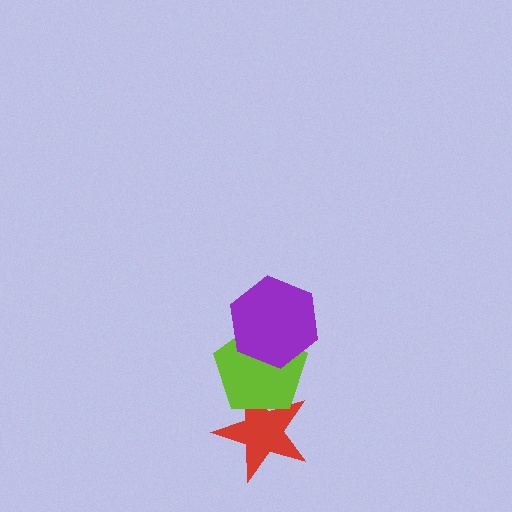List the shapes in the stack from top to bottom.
From top to bottom: the purple hexagon, the lime pentagon, the red star.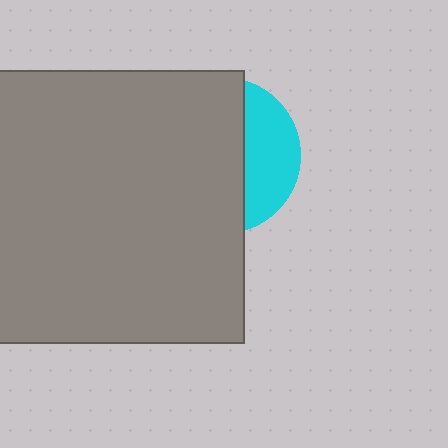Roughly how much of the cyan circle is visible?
A small part of it is visible (roughly 31%).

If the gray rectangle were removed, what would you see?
You would see the complete cyan circle.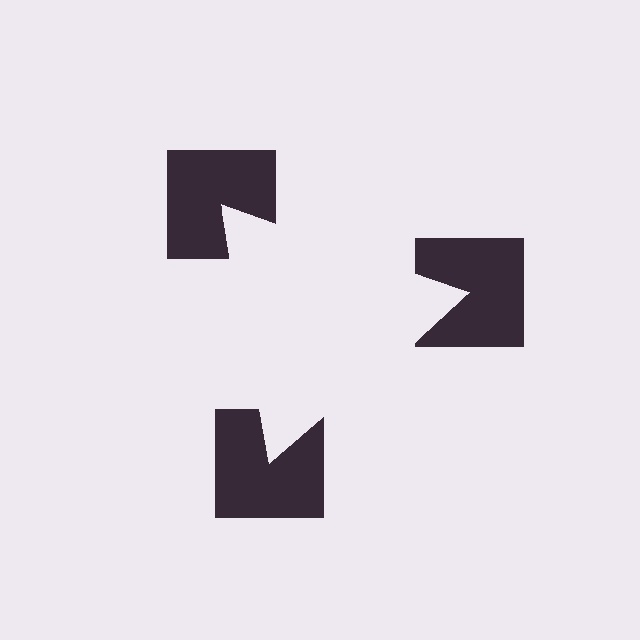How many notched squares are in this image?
There are 3 — one at each vertex of the illusory triangle.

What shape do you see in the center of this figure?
An illusory triangle — its edges are inferred from the aligned wedge cuts in the notched squares, not physically drawn.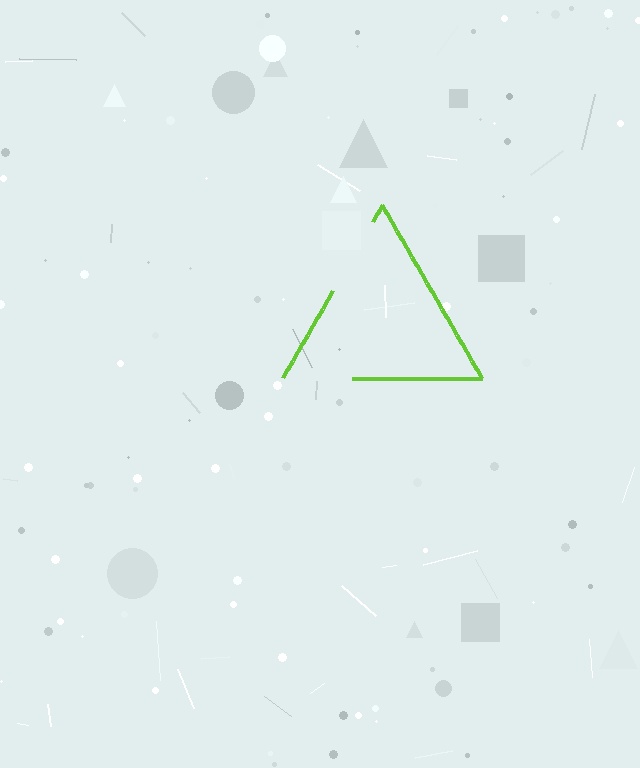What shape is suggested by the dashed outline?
The dashed outline suggests a triangle.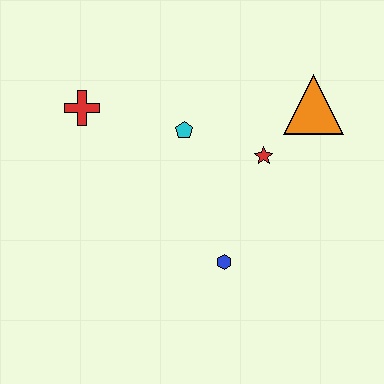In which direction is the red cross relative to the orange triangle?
The red cross is to the left of the orange triangle.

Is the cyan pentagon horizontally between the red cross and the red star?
Yes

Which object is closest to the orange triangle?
The red star is closest to the orange triangle.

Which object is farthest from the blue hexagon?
The red cross is farthest from the blue hexagon.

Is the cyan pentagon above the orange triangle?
No